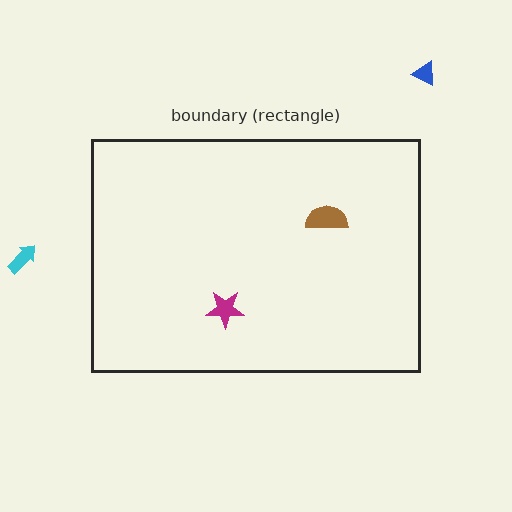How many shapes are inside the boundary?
2 inside, 2 outside.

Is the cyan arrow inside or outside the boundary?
Outside.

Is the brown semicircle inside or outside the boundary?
Inside.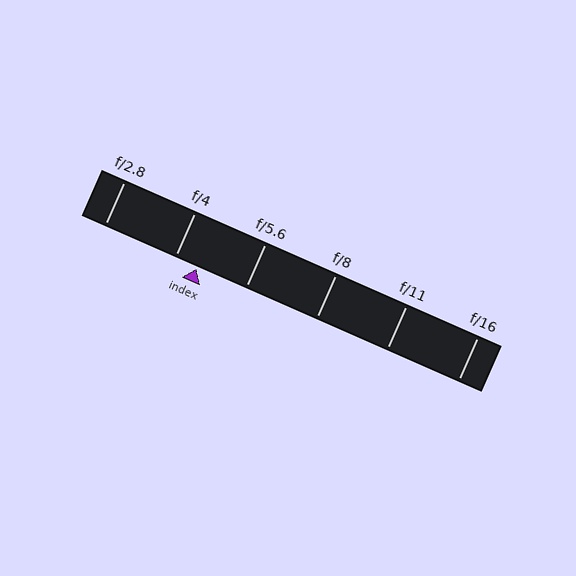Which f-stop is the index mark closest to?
The index mark is closest to f/4.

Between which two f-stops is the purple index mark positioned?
The index mark is between f/4 and f/5.6.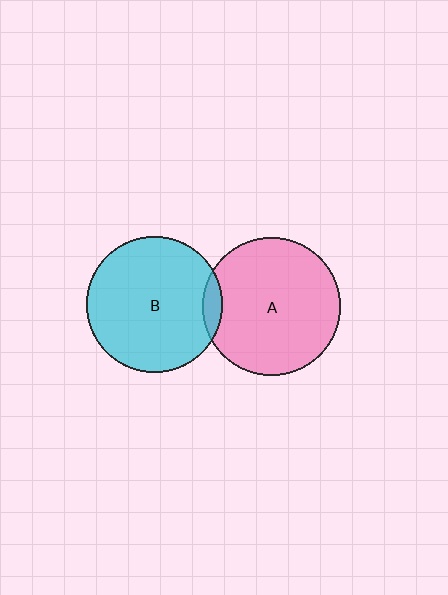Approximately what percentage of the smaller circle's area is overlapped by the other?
Approximately 5%.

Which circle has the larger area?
Circle A (pink).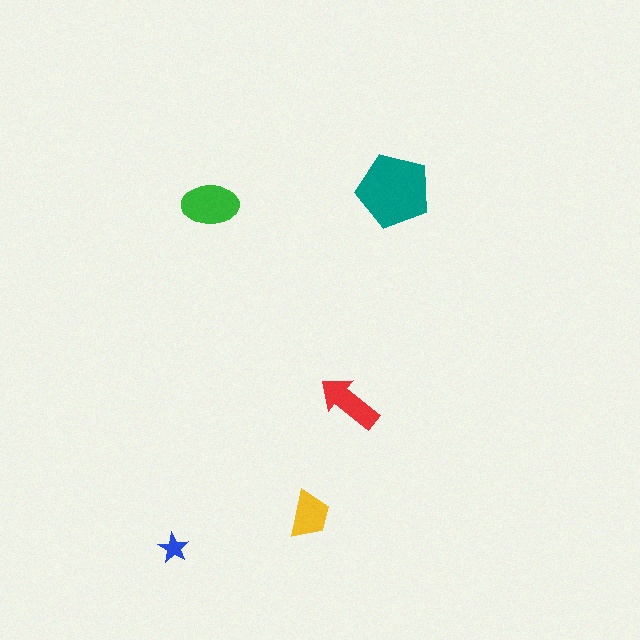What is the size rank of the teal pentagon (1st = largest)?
1st.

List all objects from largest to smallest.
The teal pentagon, the green ellipse, the red arrow, the yellow trapezoid, the blue star.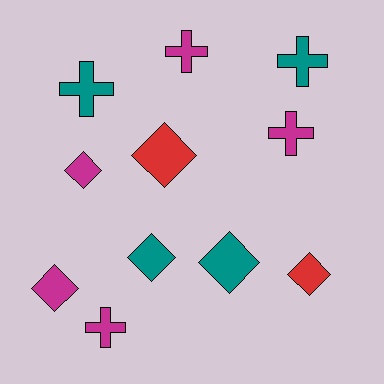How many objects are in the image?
There are 11 objects.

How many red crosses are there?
There are no red crosses.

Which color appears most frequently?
Magenta, with 5 objects.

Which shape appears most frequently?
Diamond, with 6 objects.